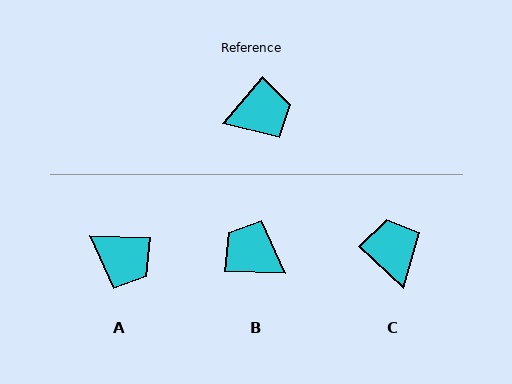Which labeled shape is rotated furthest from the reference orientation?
B, about 128 degrees away.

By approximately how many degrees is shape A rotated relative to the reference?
Approximately 51 degrees clockwise.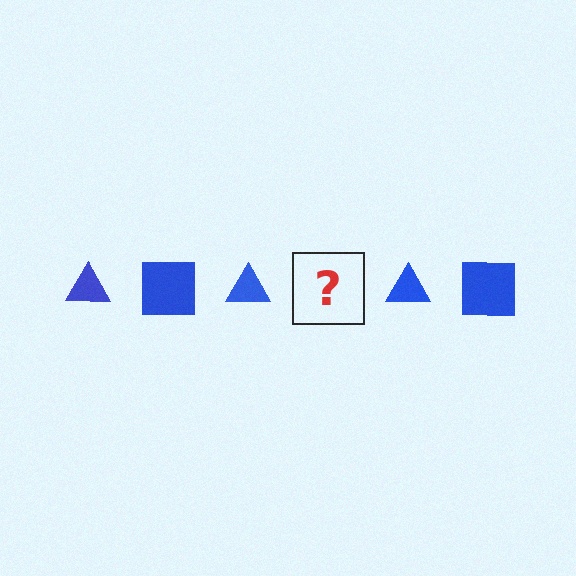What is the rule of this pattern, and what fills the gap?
The rule is that the pattern cycles through triangle, square shapes in blue. The gap should be filled with a blue square.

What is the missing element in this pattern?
The missing element is a blue square.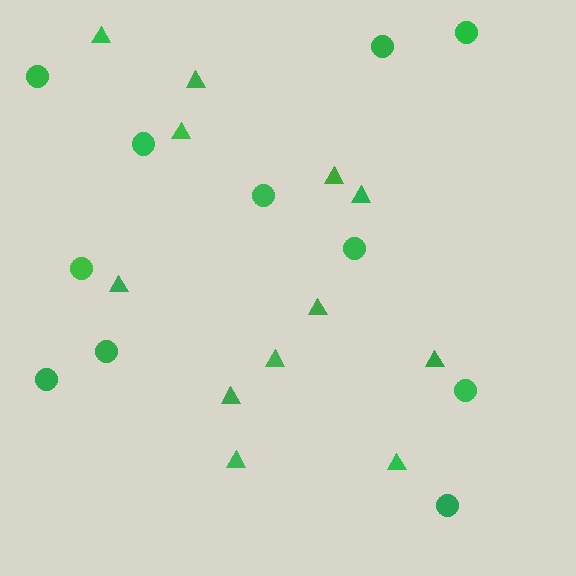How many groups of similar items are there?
There are 2 groups: one group of circles (11) and one group of triangles (12).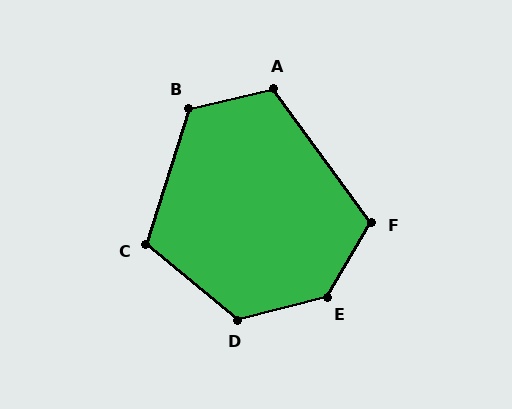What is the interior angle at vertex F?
Approximately 113 degrees (obtuse).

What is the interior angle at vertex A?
Approximately 113 degrees (obtuse).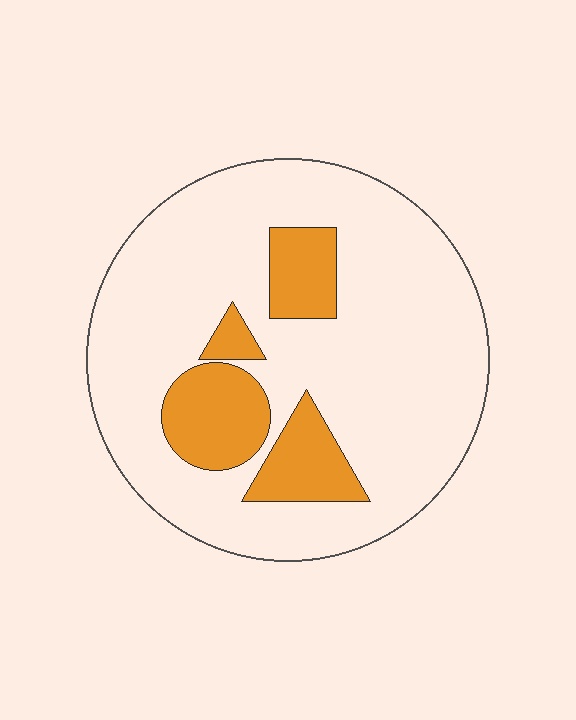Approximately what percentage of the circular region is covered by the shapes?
Approximately 20%.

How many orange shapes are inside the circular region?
4.